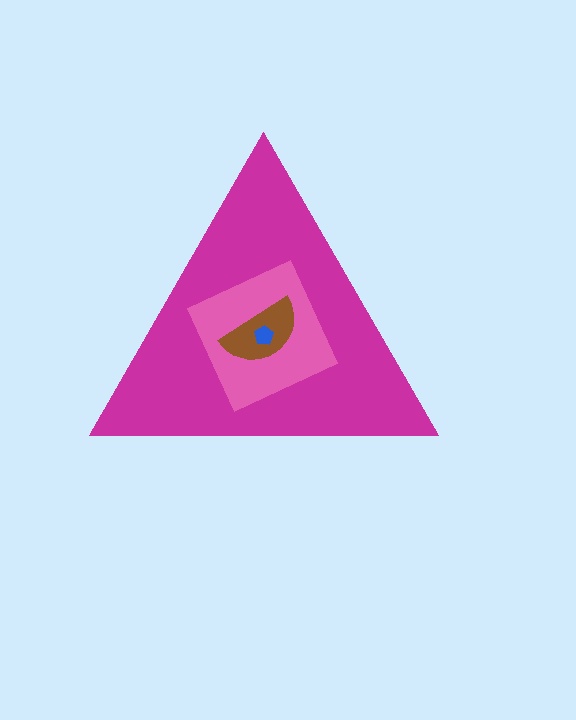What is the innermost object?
The blue pentagon.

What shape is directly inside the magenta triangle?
The pink diamond.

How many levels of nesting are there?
4.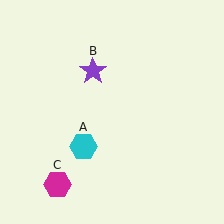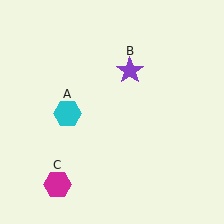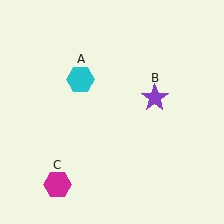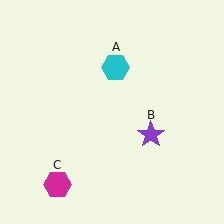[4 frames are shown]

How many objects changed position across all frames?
2 objects changed position: cyan hexagon (object A), purple star (object B).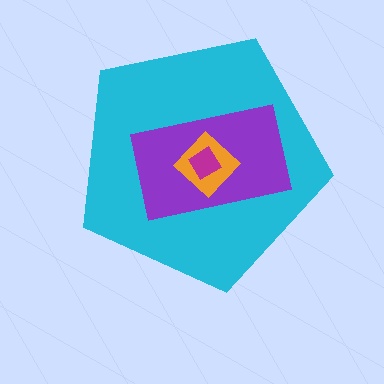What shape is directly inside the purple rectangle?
The orange diamond.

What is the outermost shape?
The cyan pentagon.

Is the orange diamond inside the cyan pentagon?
Yes.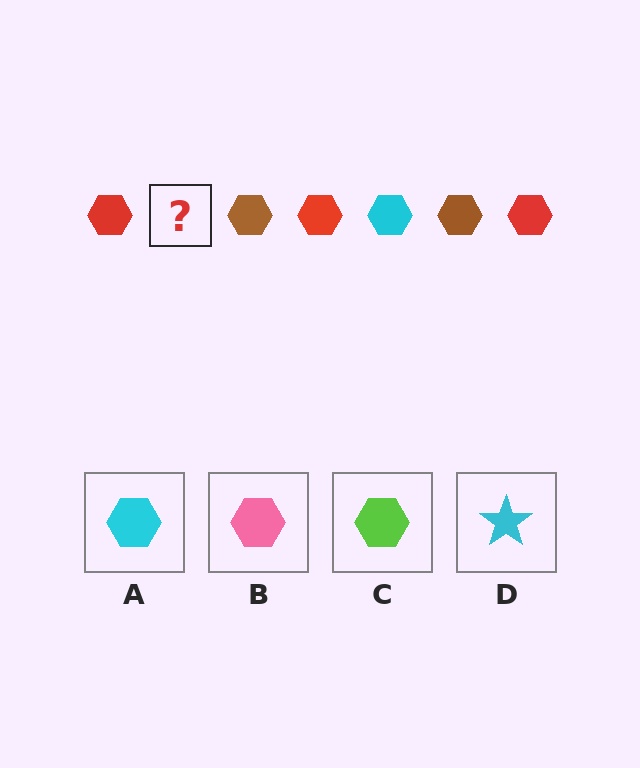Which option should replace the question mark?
Option A.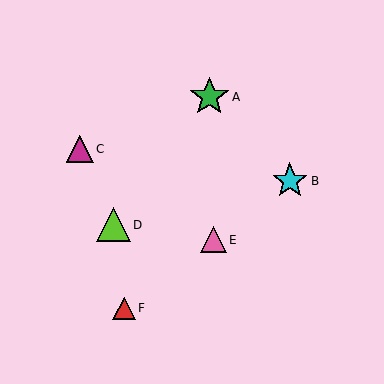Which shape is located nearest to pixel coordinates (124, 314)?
The red triangle (labeled F) at (124, 308) is nearest to that location.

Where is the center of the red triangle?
The center of the red triangle is at (124, 308).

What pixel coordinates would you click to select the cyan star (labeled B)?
Click at (290, 181) to select the cyan star B.